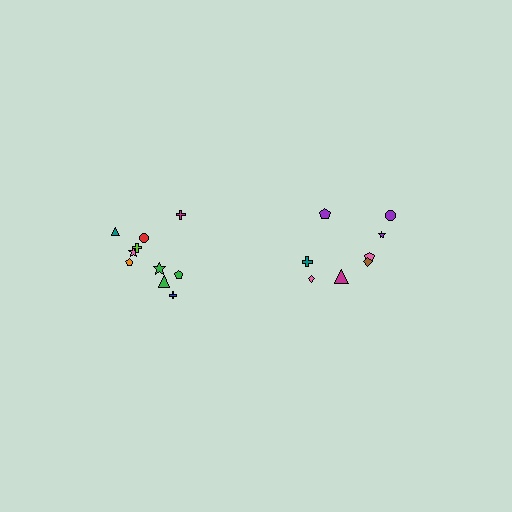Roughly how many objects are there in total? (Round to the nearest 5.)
Roughly 20 objects in total.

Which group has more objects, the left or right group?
The left group.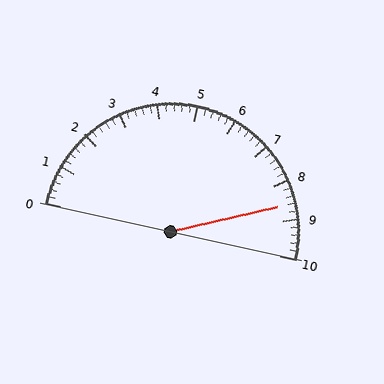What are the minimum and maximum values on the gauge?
The gauge ranges from 0 to 10.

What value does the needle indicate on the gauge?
The needle indicates approximately 8.6.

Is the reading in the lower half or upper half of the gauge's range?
The reading is in the upper half of the range (0 to 10).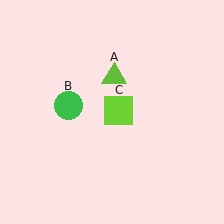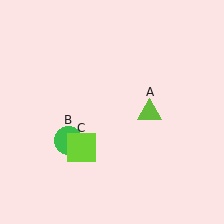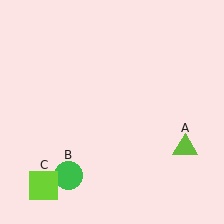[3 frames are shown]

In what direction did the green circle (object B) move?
The green circle (object B) moved down.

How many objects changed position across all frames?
3 objects changed position: lime triangle (object A), green circle (object B), lime square (object C).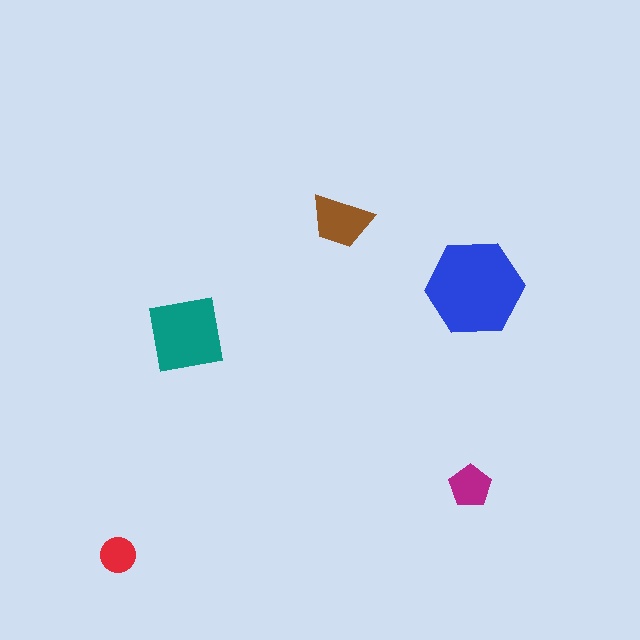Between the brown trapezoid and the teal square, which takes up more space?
The teal square.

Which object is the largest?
The blue hexagon.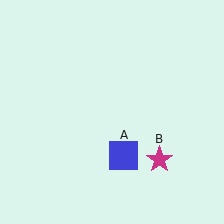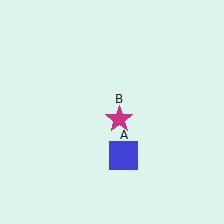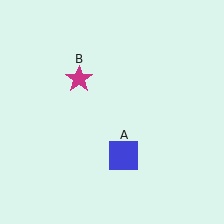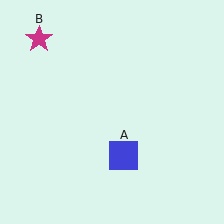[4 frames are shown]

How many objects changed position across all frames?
1 object changed position: magenta star (object B).